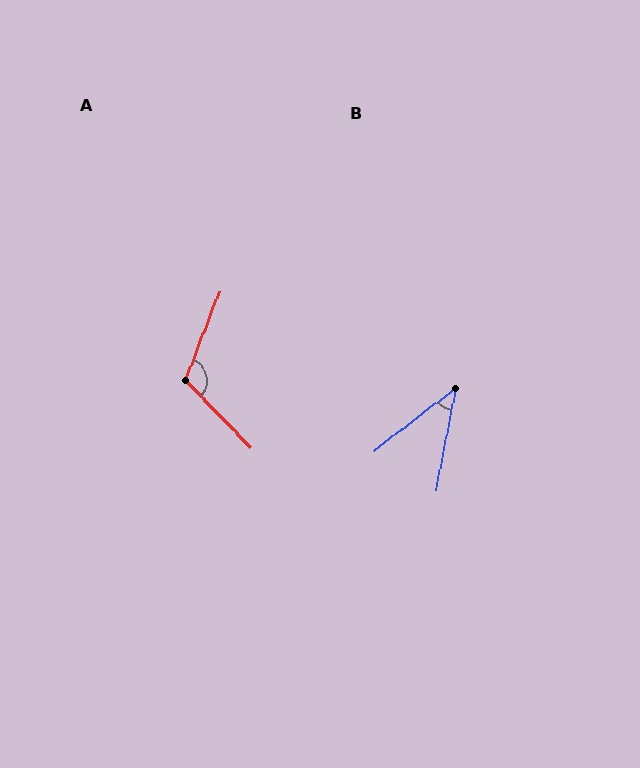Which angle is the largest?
A, at approximately 115 degrees.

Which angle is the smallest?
B, at approximately 42 degrees.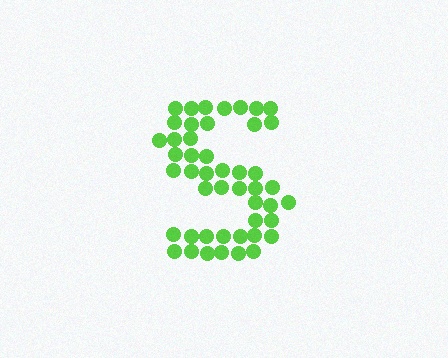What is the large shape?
The large shape is the letter S.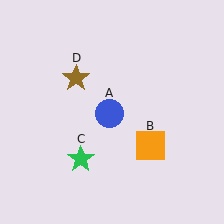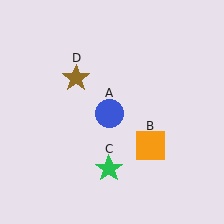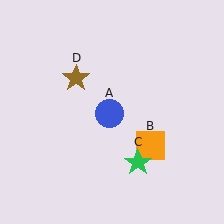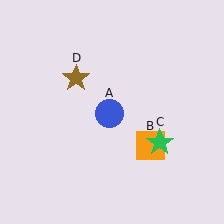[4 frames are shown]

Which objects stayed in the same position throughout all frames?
Blue circle (object A) and orange square (object B) and brown star (object D) remained stationary.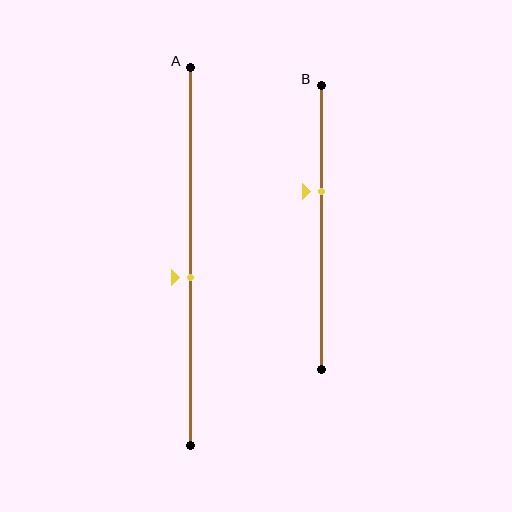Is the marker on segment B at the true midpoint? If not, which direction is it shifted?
No, the marker on segment B is shifted upward by about 13% of the segment length.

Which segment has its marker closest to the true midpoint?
Segment A has its marker closest to the true midpoint.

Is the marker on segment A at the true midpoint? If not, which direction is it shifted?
No, the marker on segment A is shifted downward by about 6% of the segment length.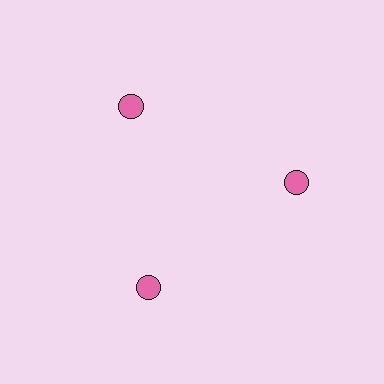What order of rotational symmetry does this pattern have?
This pattern has 3-fold rotational symmetry.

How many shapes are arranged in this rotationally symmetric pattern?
There are 3 shapes, arranged in 3 groups of 1.